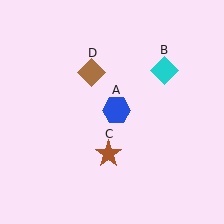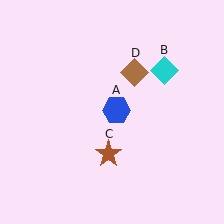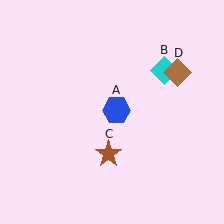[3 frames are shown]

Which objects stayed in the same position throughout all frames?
Blue hexagon (object A) and cyan diamond (object B) and brown star (object C) remained stationary.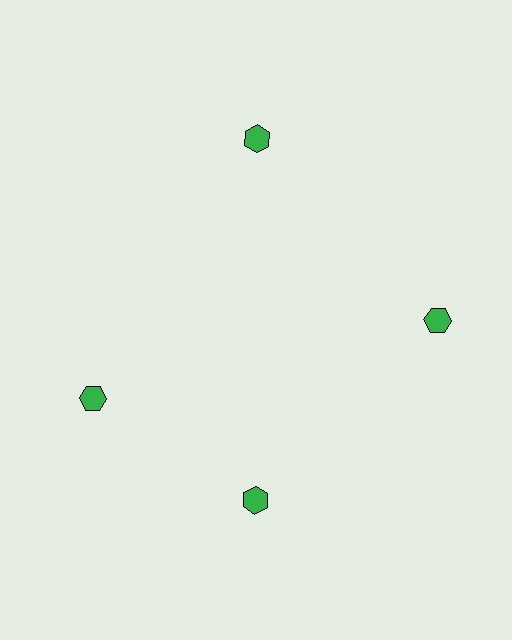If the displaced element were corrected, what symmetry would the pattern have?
It would have 4-fold rotational symmetry — the pattern would map onto itself every 90 degrees.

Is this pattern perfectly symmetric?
No. The 4 green hexagons are arranged in a ring, but one element near the 9 o'clock position is rotated out of alignment along the ring, breaking the 4-fold rotational symmetry.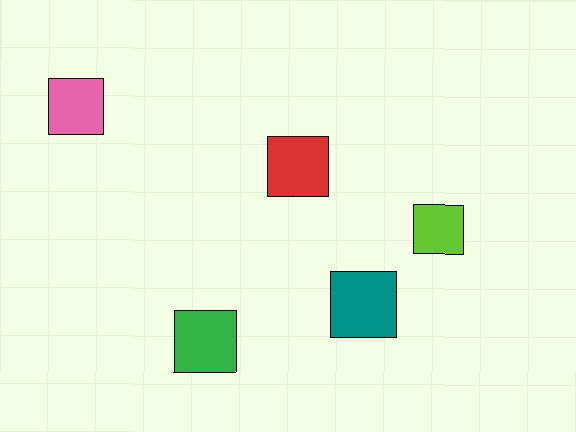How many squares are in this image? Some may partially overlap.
There are 5 squares.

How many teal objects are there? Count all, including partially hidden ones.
There is 1 teal object.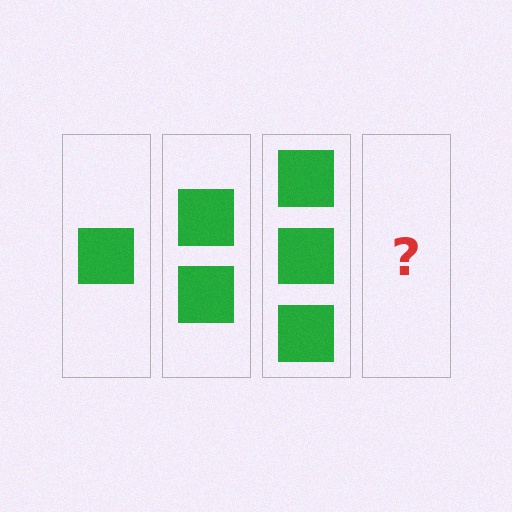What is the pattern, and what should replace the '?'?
The pattern is that each step adds one more square. The '?' should be 4 squares.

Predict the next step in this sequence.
The next step is 4 squares.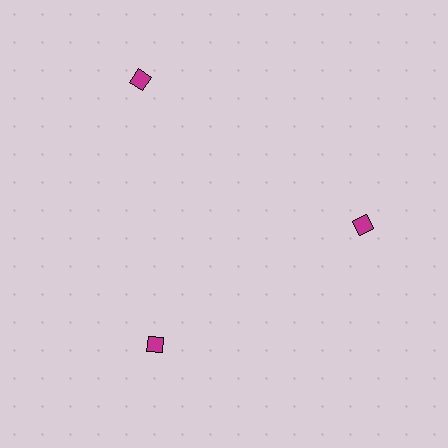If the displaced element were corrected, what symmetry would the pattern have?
It would have 3-fold rotational symmetry — the pattern would map onto itself every 120 degrees.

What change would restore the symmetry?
The symmetry would be restored by moving it inward, back onto the ring so that all 3 diamonds sit at equal angles and equal distance from the center.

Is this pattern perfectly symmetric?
No. The 3 magenta diamonds are arranged in a ring, but one element near the 11 o'clock position is pushed outward from the center, breaking the 3-fold rotational symmetry.